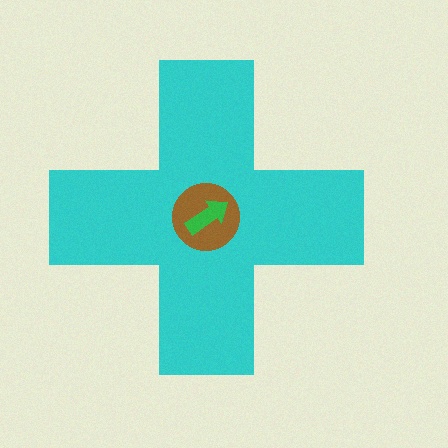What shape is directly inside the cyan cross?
The brown circle.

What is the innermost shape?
The green arrow.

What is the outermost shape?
The cyan cross.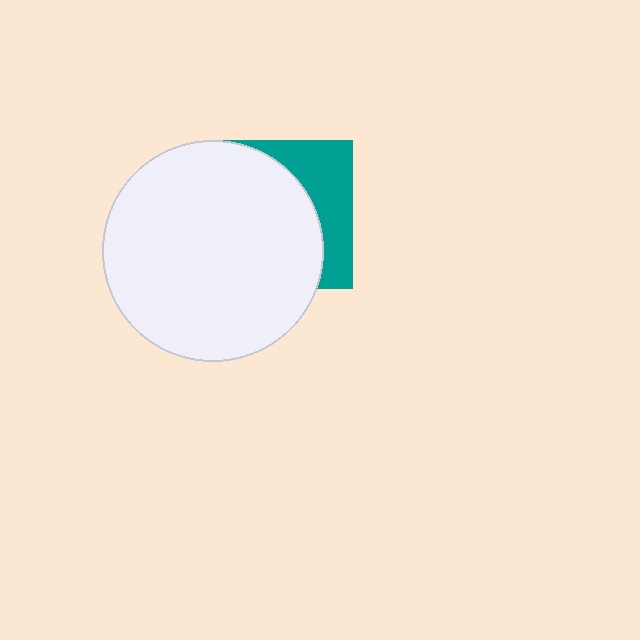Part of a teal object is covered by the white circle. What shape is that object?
It is a square.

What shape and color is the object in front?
The object in front is a white circle.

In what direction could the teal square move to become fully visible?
The teal square could move right. That would shift it out from behind the white circle entirely.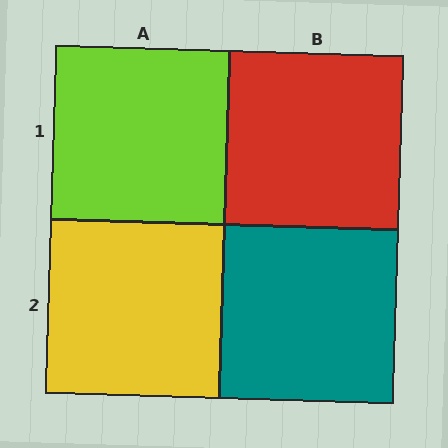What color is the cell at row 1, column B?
Red.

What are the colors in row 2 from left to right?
Yellow, teal.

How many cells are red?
1 cell is red.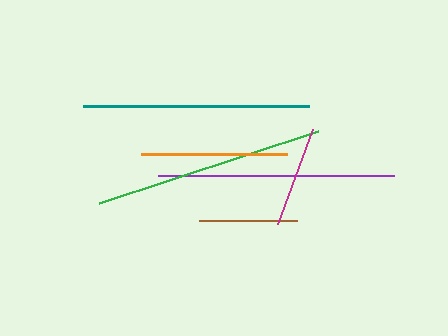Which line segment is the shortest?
The brown line is the shortest at approximately 99 pixels.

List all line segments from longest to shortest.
From longest to shortest: purple, green, teal, orange, magenta, brown.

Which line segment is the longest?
The purple line is the longest at approximately 236 pixels.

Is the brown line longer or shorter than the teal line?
The teal line is longer than the brown line.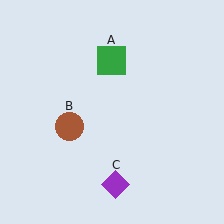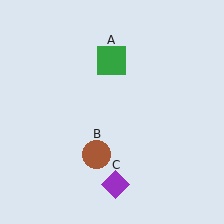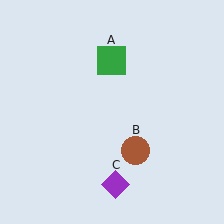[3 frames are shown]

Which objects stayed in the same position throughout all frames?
Green square (object A) and purple diamond (object C) remained stationary.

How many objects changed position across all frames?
1 object changed position: brown circle (object B).